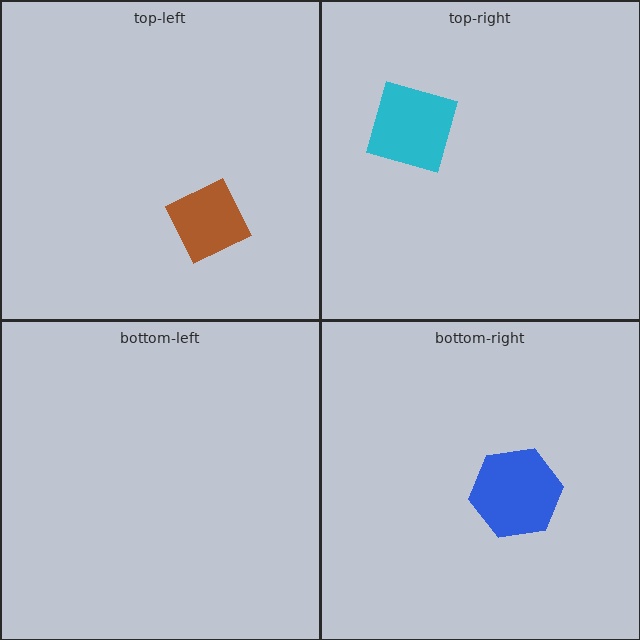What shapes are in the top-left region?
The brown diamond.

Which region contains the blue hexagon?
The bottom-right region.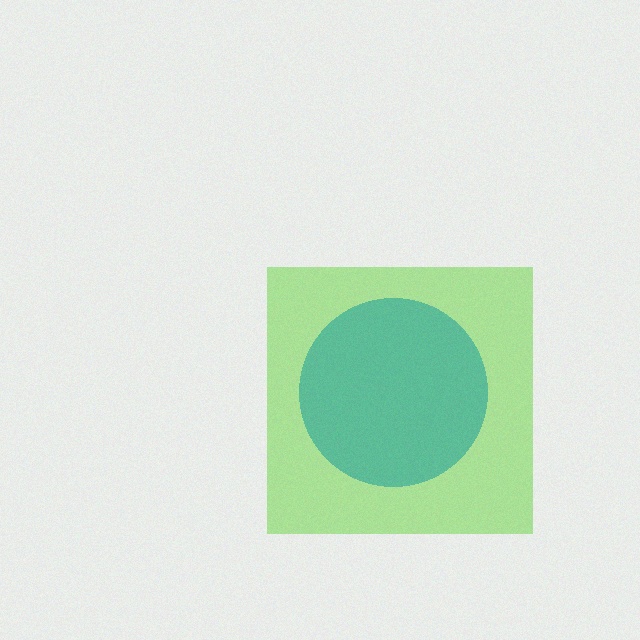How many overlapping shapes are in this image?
There are 2 overlapping shapes in the image.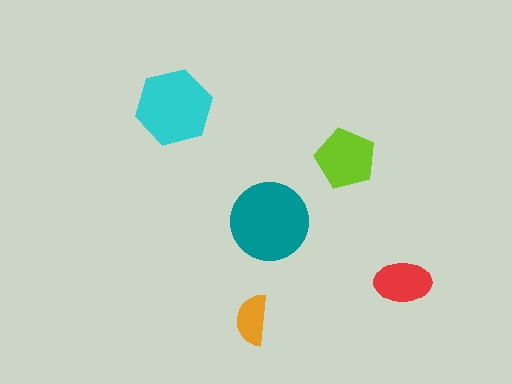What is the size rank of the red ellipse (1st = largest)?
4th.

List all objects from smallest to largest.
The orange semicircle, the red ellipse, the lime pentagon, the cyan hexagon, the teal circle.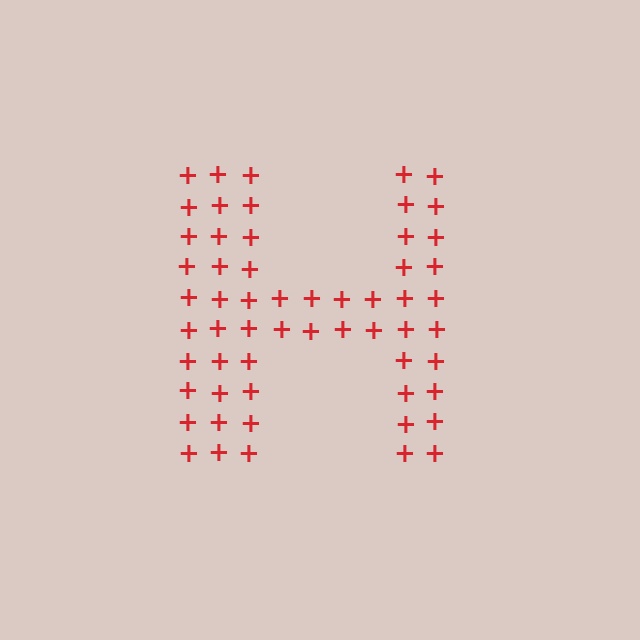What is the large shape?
The large shape is the letter H.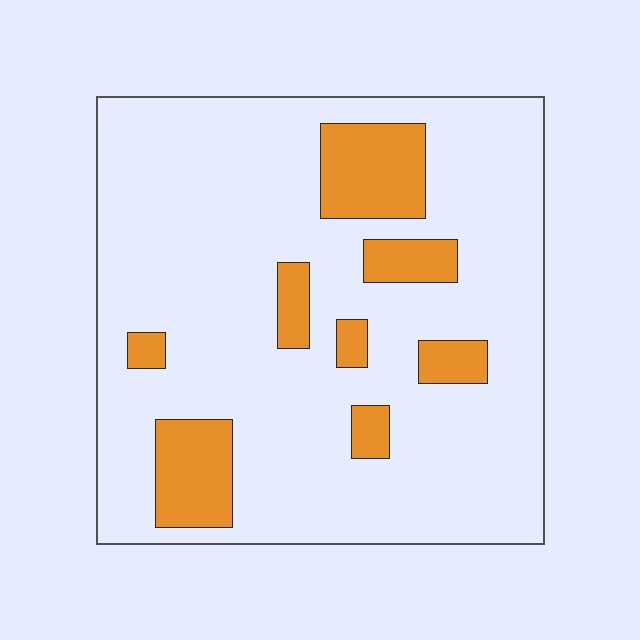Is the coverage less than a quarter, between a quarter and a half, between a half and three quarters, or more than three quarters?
Less than a quarter.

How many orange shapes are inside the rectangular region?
8.